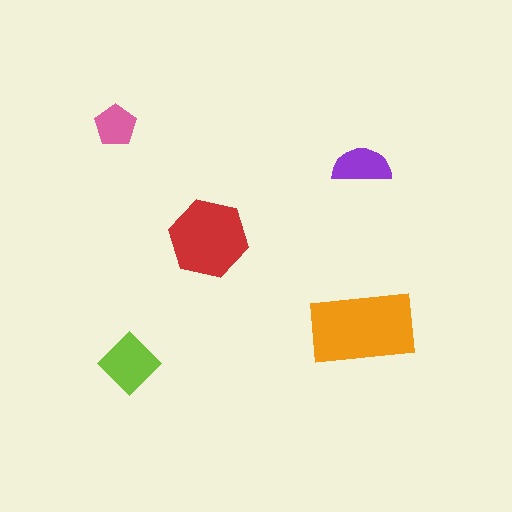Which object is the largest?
The orange rectangle.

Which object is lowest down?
The lime diamond is bottommost.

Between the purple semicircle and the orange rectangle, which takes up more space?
The orange rectangle.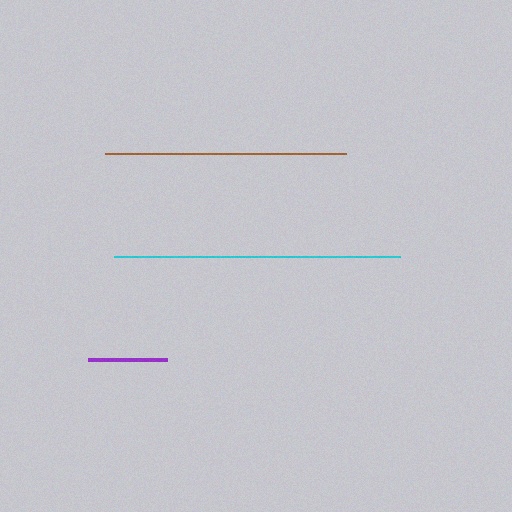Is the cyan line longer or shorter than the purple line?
The cyan line is longer than the purple line.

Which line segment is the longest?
The cyan line is the longest at approximately 286 pixels.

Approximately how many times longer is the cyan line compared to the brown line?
The cyan line is approximately 1.2 times the length of the brown line.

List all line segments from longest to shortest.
From longest to shortest: cyan, brown, purple.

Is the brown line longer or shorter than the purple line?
The brown line is longer than the purple line.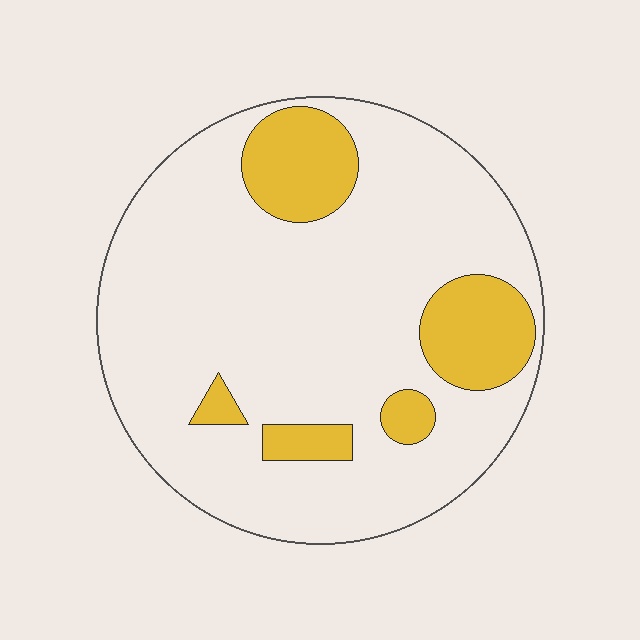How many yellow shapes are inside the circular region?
5.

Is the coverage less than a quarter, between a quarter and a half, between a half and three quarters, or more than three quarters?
Less than a quarter.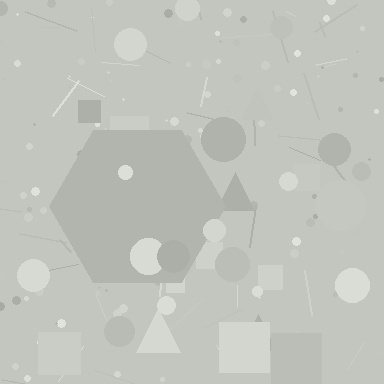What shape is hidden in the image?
A hexagon is hidden in the image.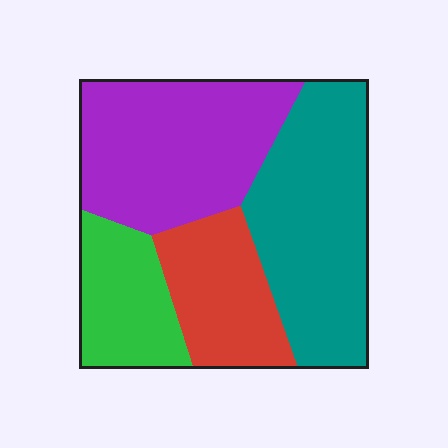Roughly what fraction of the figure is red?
Red takes up less than a quarter of the figure.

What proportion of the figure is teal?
Teal takes up about one third (1/3) of the figure.